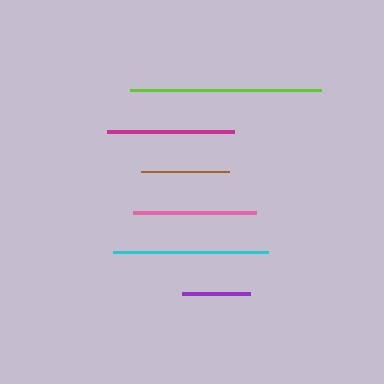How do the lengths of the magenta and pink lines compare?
The magenta and pink lines are approximately the same length.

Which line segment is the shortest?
The purple line is the shortest at approximately 67 pixels.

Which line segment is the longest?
The lime line is the longest at approximately 191 pixels.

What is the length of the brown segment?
The brown segment is approximately 87 pixels long.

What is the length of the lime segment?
The lime segment is approximately 191 pixels long.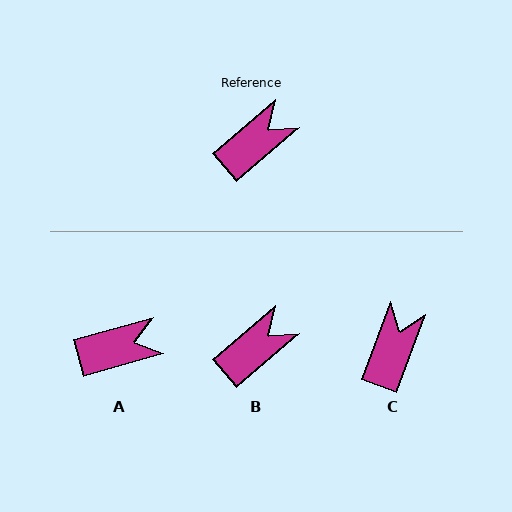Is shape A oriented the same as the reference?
No, it is off by about 25 degrees.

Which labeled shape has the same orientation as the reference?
B.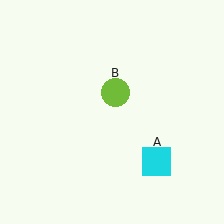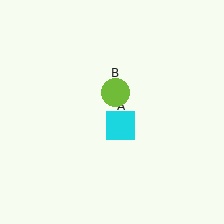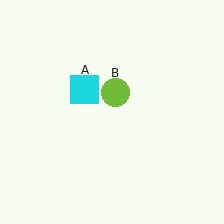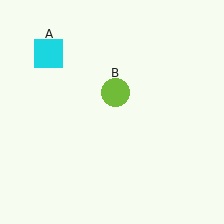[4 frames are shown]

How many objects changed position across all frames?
1 object changed position: cyan square (object A).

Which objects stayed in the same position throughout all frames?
Lime circle (object B) remained stationary.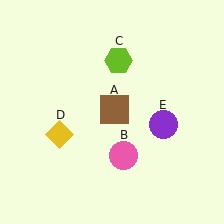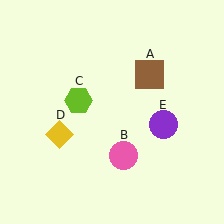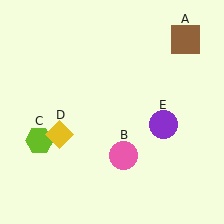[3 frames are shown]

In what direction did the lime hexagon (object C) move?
The lime hexagon (object C) moved down and to the left.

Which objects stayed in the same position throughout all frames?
Pink circle (object B) and yellow diamond (object D) and purple circle (object E) remained stationary.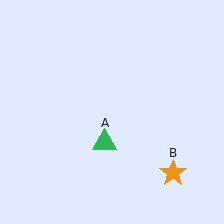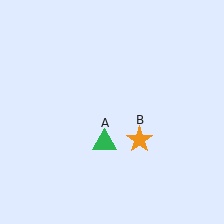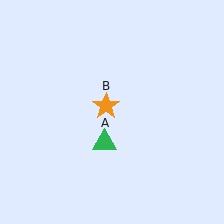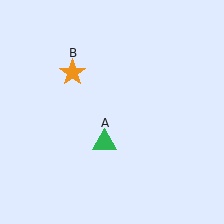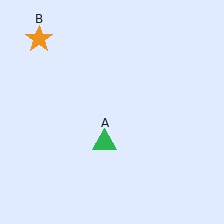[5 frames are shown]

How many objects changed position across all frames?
1 object changed position: orange star (object B).